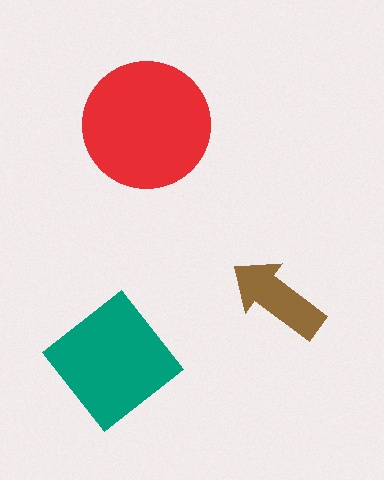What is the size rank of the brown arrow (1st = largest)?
3rd.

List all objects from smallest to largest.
The brown arrow, the teal diamond, the red circle.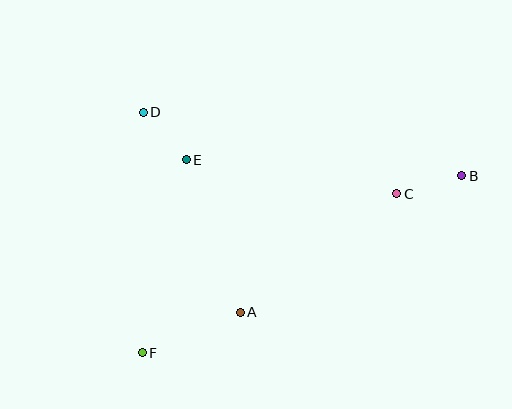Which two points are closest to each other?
Points D and E are closest to each other.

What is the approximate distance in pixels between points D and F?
The distance between D and F is approximately 240 pixels.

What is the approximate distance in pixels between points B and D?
The distance between B and D is approximately 325 pixels.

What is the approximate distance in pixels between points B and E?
The distance between B and E is approximately 276 pixels.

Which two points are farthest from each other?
Points B and F are farthest from each other.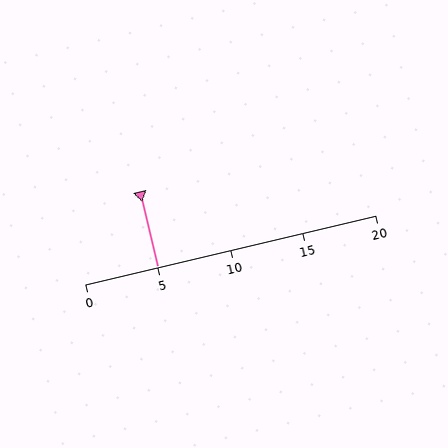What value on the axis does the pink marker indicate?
The marker indicates approximately 5.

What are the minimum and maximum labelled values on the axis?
The axis runs from 0 to 20.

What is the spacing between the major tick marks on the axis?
The major ticks are spaced 5 apart.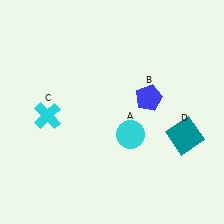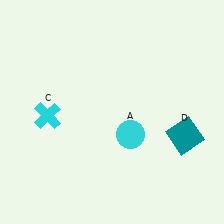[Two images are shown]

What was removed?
The blue pentagon (B) was removed in Image 2.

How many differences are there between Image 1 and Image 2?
There is 1 difference between the two images.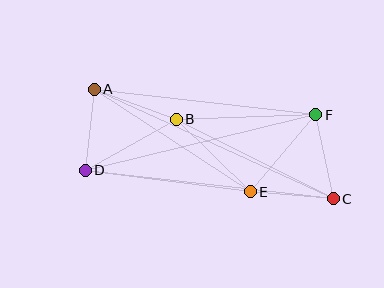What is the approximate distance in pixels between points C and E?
The distance between C and E is approximately 84 pixels.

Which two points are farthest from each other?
Points A and C are farthest from each other.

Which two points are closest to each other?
Points A and D are closest to each other.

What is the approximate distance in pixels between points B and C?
The distance between B and C is approximately 176 pixels.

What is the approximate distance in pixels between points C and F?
The distance between C and F is approximately 86 pixels.